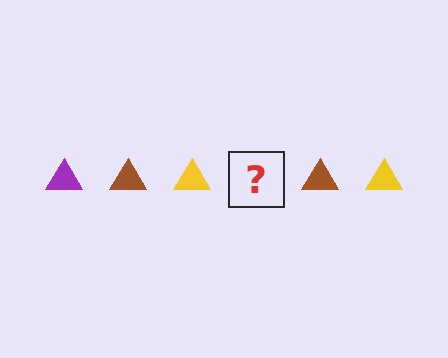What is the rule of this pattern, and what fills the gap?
The rule is that the pattern cycles through purple, brown, yellow triangles. The gap should be filled with a purple triangle.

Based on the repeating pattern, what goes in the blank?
The blank should be a purple triangle.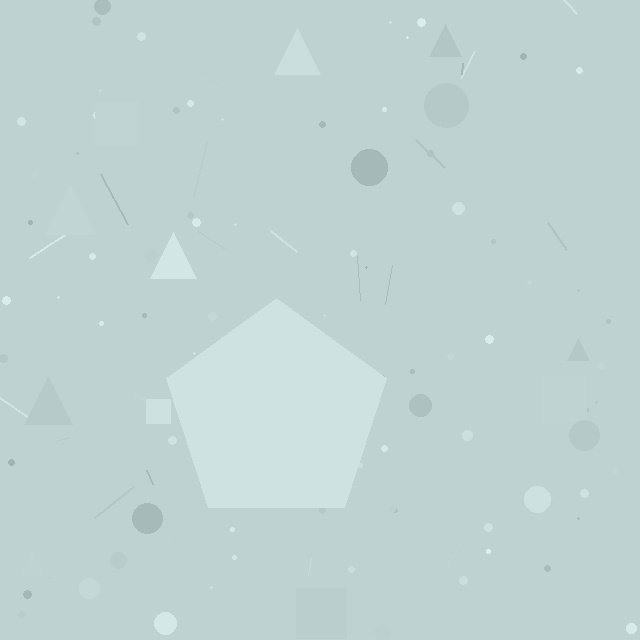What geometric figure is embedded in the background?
A pentagon is embedded in the background.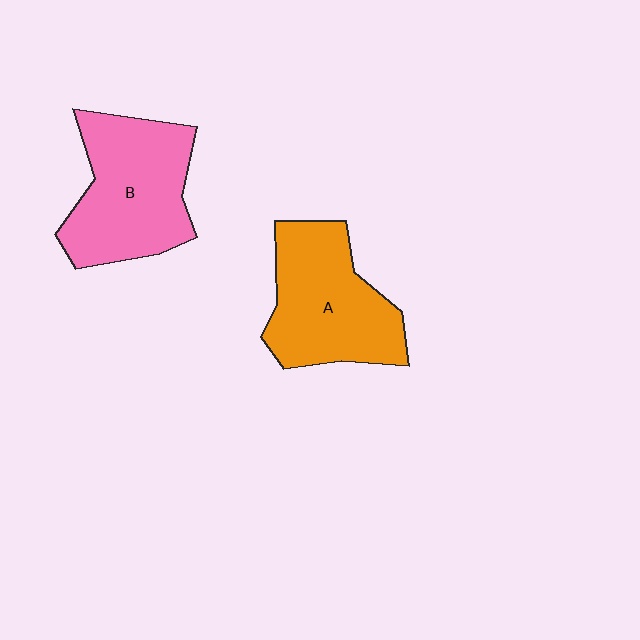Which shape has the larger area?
Shape B (pink).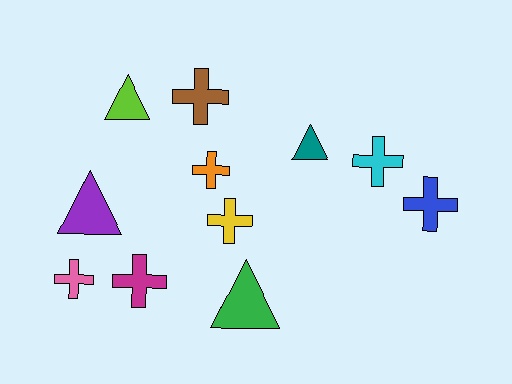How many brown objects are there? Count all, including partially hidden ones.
There is 1 brown object.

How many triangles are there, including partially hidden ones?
There are 4 triangles.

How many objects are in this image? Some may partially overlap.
There are 11 objects.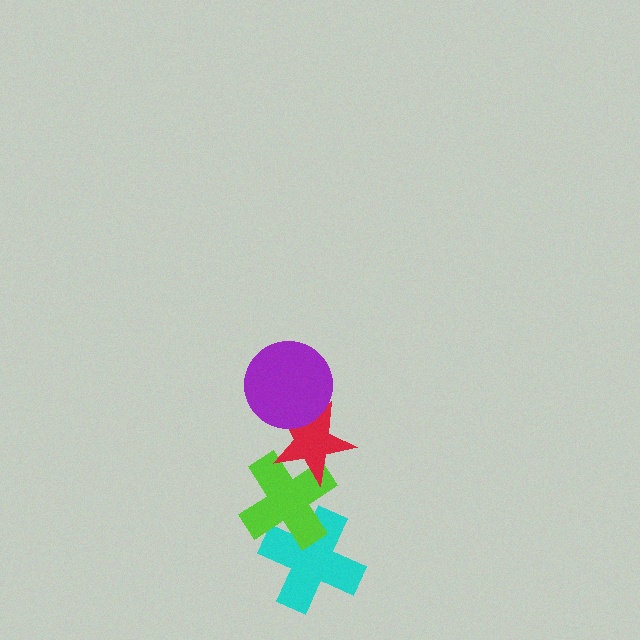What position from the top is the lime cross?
The lime cross is 3rd from the top.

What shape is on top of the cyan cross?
The lime cross is on top of the cyan cross.